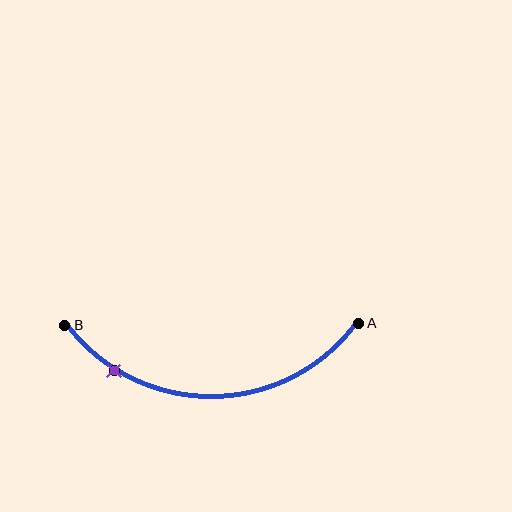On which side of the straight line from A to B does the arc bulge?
The arc bulges below the straight line connecting A and B.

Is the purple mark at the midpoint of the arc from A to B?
No. The purple mark lies on the arc but is closer to endpoint B. The arc midpoint would be at the point on the curve equidistant along the arc from both A and B.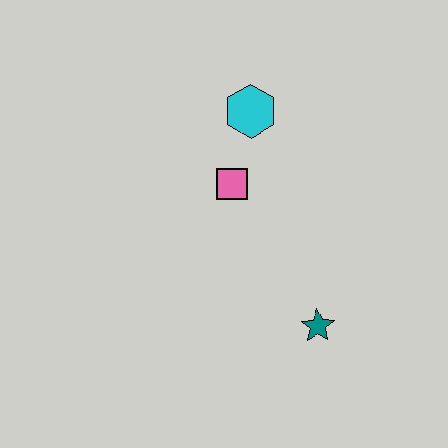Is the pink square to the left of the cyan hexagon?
Yes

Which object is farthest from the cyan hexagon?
The teal star is farthest from the cyan hexagon.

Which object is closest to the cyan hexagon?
The pink square is closest to the cyan hexagon.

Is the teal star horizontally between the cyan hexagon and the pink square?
No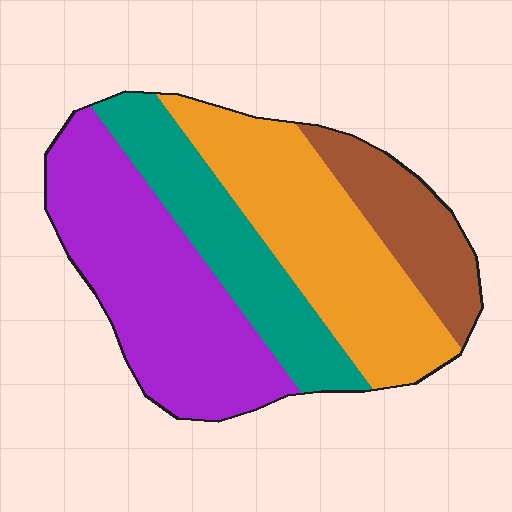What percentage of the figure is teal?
Teal takes up less than a quarter of the figure.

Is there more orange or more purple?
Purple.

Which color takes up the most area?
Purple, at roughly 35%.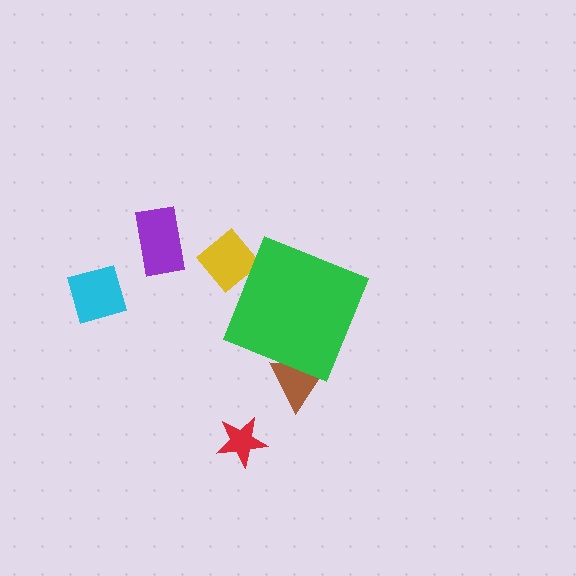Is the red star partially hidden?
No, the red star is fully visible.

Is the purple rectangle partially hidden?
No, the purple rectangle is fully visible.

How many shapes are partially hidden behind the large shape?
2 shapes are partially hidden.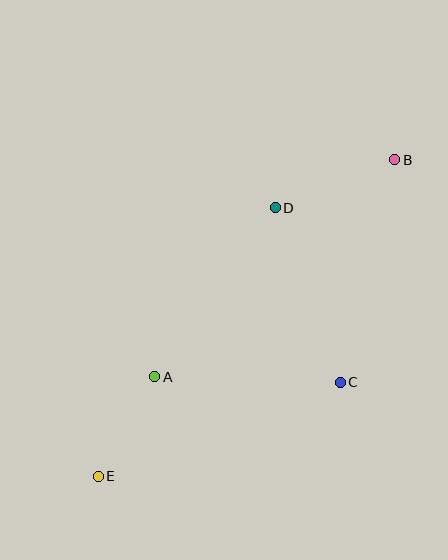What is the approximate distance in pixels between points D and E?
The distance between D and E is approximately 321 pixels.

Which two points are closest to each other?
Points A and E are closest to each other.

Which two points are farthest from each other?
Points B and E are farthest from each other.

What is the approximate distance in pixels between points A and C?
The distance between A and C is approximately 185 pixels.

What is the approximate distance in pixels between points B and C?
The distance between B and C is approximately 229 pixels.